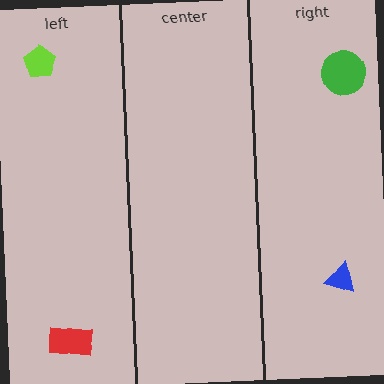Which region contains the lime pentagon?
The left region.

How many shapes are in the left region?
2.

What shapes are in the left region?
The red rectangle, the lime pentagon.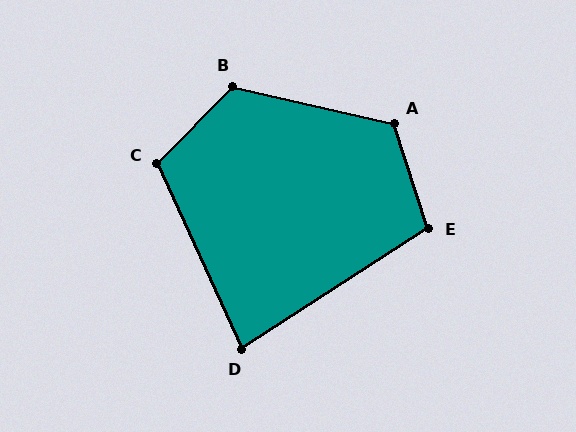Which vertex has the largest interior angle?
B, at approximately 121 degrees.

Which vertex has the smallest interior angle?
D, at approximately 82 degrees.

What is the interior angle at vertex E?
Approximately 105 degrees (obtuse).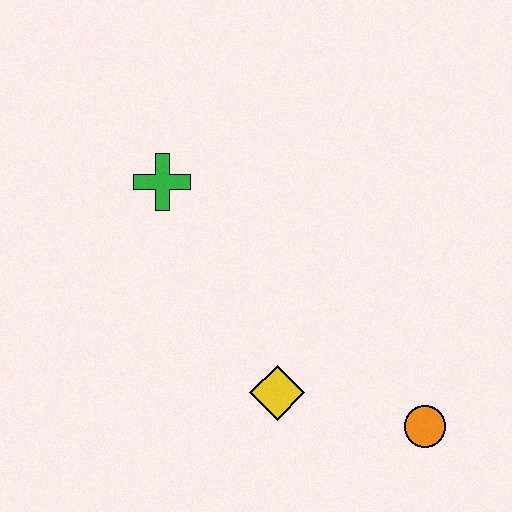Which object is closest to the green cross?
The yellow diamond is closest to the green cross.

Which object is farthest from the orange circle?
The green cross is farthest from the orange circle.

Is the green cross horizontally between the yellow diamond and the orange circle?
No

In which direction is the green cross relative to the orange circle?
The green cross is to the left of the orange circle.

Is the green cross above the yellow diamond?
Yes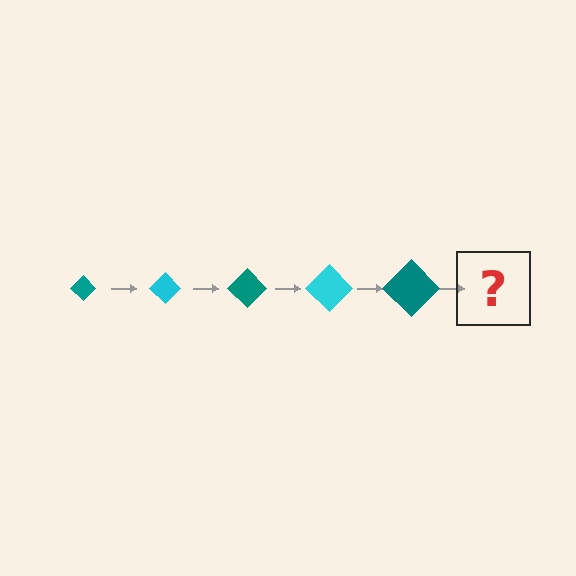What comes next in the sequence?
The next element should be a cyan diamond, larger than the previous one.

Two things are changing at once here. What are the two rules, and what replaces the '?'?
The two rules are that the diamond grows larger each step and the color cycles through teal and cyan. The '?' should be a cyan diamond, larger than the previous one.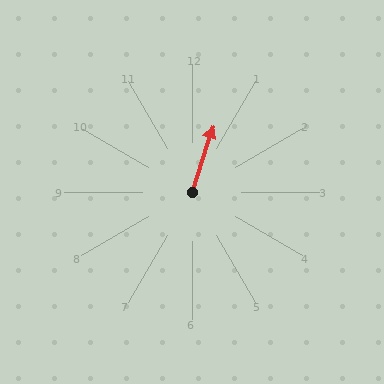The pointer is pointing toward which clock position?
Roughly 1 o'clock.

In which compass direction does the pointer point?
North.